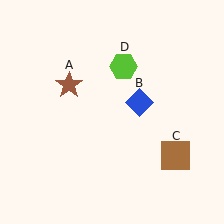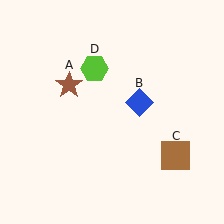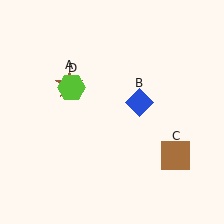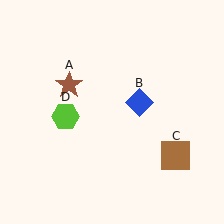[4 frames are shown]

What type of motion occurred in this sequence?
The lime hexagon (object D) rotated counterclockwise around the center of the scene.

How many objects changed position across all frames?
1 object changed position: lime hexagon (object D).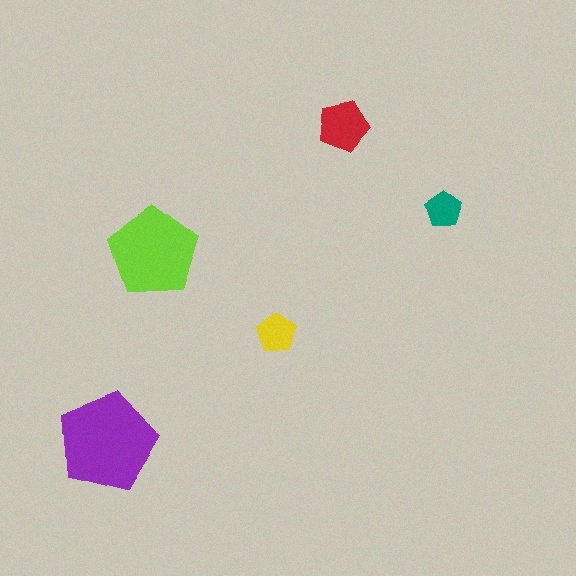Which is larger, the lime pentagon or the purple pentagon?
The purple one.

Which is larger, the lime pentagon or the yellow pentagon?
The lime one.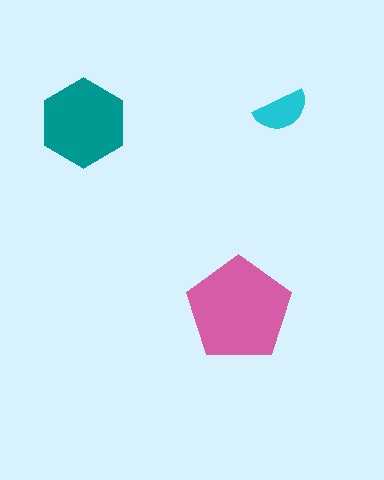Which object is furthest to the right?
The cyan semicircle is rightmost.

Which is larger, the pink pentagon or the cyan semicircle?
The pink pentagon.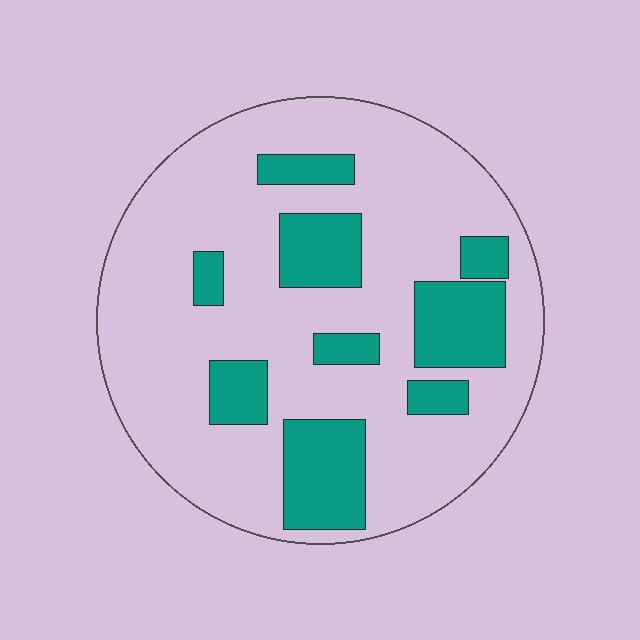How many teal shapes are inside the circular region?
9.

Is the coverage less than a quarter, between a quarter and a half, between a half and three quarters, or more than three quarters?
Less than a quarter.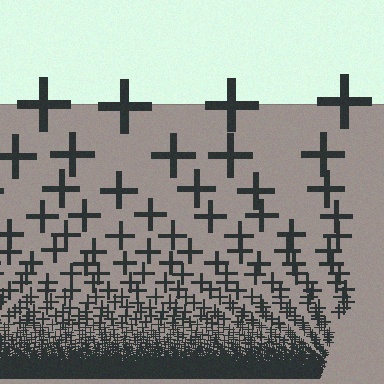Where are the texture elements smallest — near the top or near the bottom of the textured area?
Near the bottom.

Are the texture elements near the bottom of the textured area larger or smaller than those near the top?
Smaller. The gradient is inverted — elements near the bottom are smaller and denser.